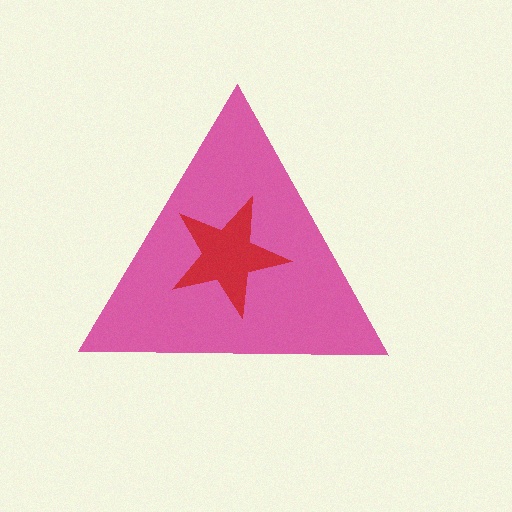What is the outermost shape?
The pink triangle.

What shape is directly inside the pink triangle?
The red star.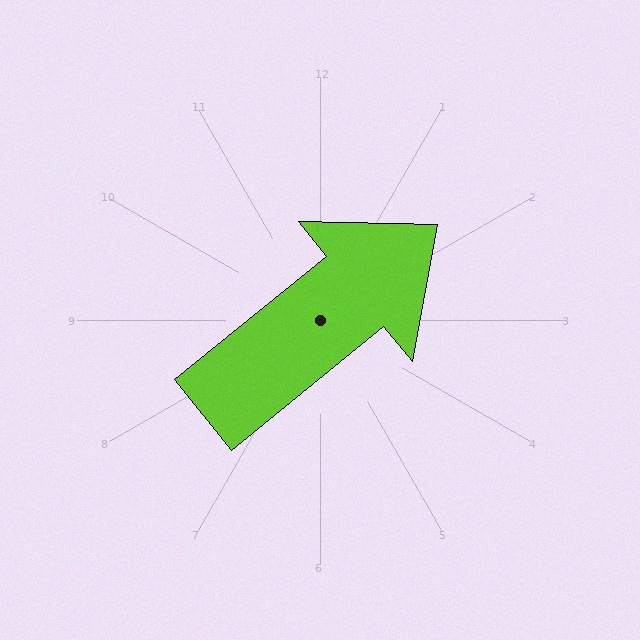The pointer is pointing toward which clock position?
Roughly 2 o'clock.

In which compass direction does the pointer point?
Northeast.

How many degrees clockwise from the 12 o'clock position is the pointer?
Approximately 51 degrees.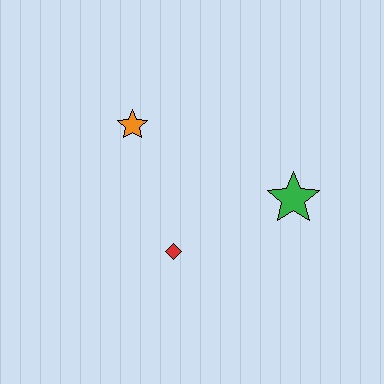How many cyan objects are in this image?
There are no cyan objects.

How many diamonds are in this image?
There is 1 diamond.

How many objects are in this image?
There are 3 objects.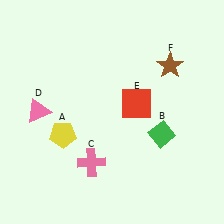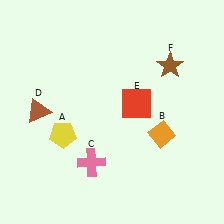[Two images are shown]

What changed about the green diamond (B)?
In Image 1, B is green. In Image 2, it changed to orange.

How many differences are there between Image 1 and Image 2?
There are 2 differences between the two images.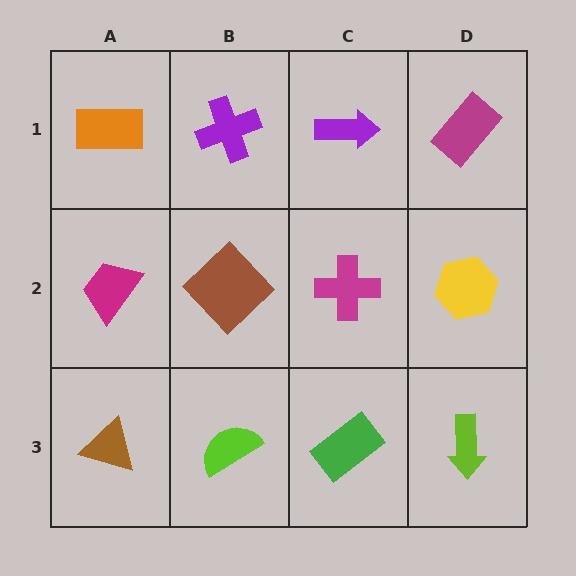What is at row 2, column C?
A magenta cross.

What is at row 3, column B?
A lime semicircle.